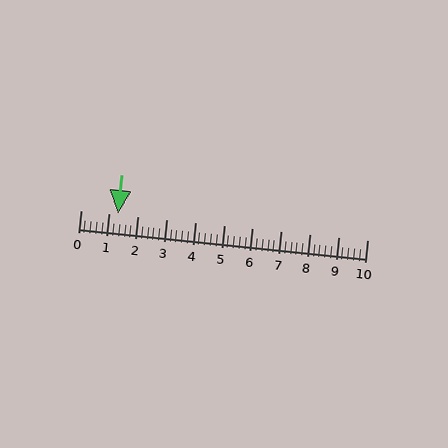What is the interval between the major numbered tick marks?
The major tick marks are spaced 1 units apart.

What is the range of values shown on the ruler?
The ruler shows values from 0 to 10.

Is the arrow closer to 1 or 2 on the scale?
The arrow is closer to 1.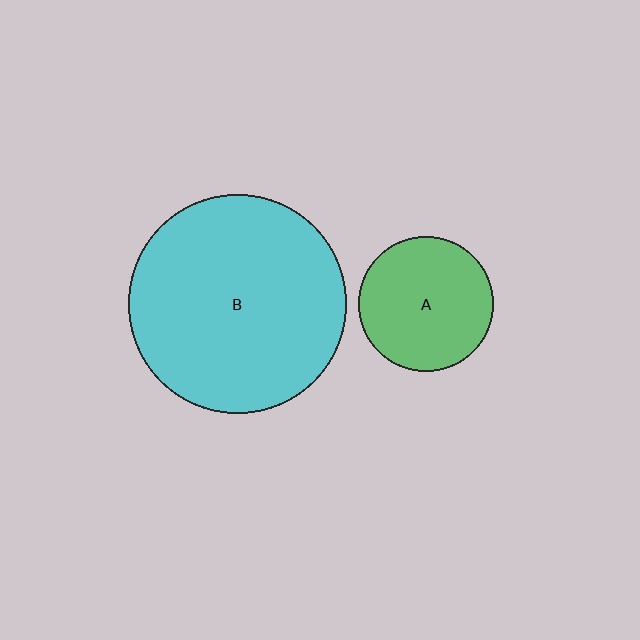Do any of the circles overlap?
No, none of the circles overlap.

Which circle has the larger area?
Circle B (cyan).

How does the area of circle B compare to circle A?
Approximately 2.6 times.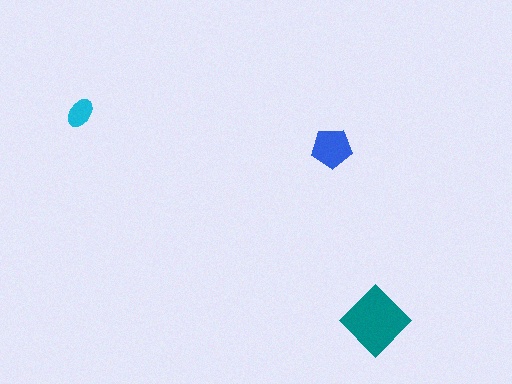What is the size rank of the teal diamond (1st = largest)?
1st.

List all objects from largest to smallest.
The teal diamond, the blue pentagon, the cyan ellipse.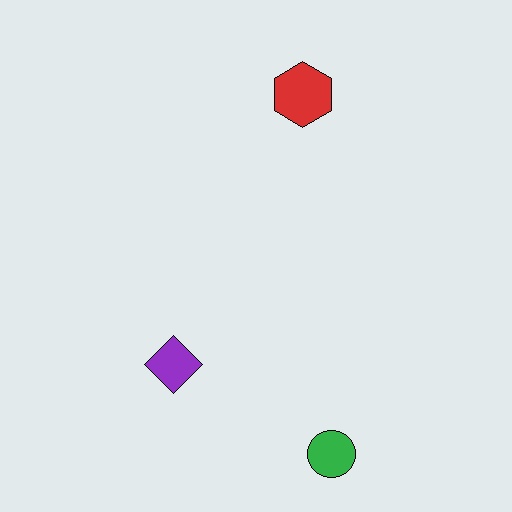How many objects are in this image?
There are 3 objects.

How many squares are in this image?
There are no squares.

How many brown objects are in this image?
There are no brown objects.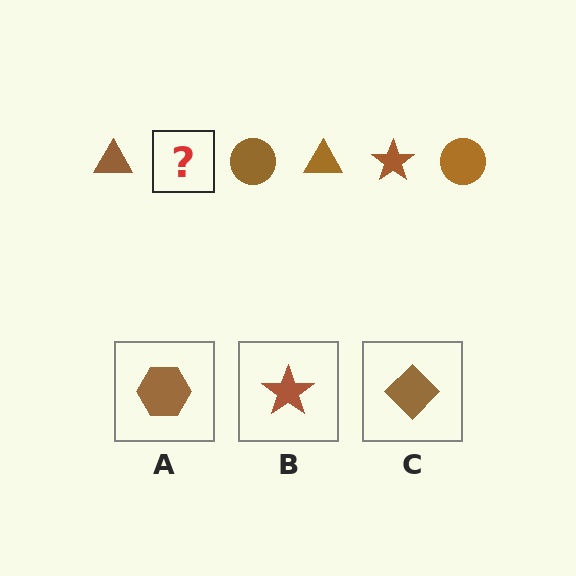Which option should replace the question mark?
Option B.